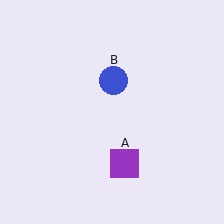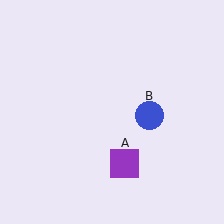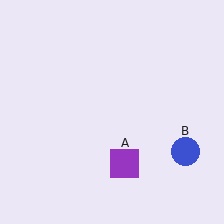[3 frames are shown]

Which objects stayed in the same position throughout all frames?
Purple square (object A) remained stationary.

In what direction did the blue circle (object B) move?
The blue circle (object B) moved down and to the right.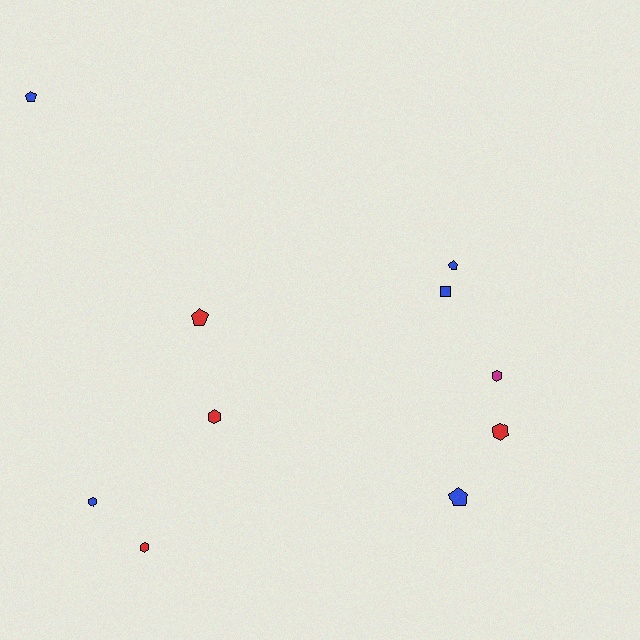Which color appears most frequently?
Blue, with 5 objects.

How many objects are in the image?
There are 10 objects.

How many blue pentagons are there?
There are 3 blue pentagons.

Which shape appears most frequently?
Hexagon, with 5 objects.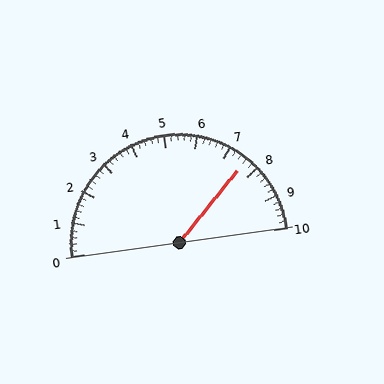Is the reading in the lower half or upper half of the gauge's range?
The reading is in the upper half of the range (0 to 10).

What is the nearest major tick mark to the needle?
The nearest major tick mark is 8.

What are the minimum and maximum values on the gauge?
The gauge ranges from 0 to 10.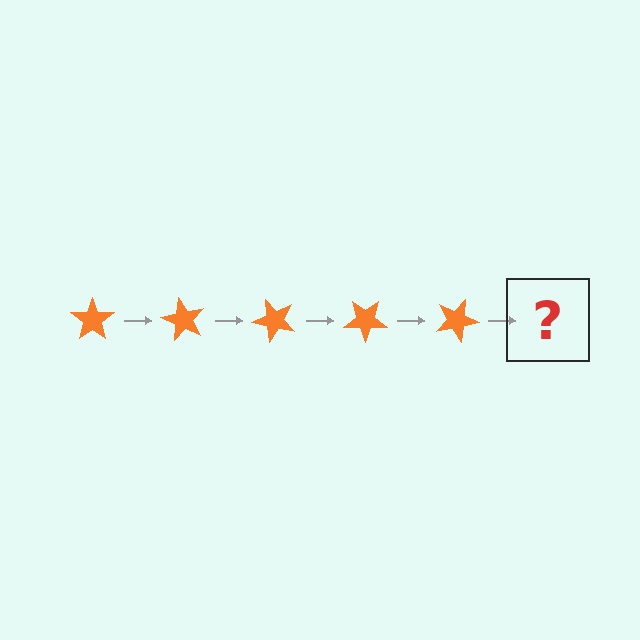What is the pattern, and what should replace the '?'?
The pattern is that the star rotates 60 degrees each step. The '?' should be an orange star rotated 300 degrees.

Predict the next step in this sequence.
The next step is an orange star rotated 300 degrees.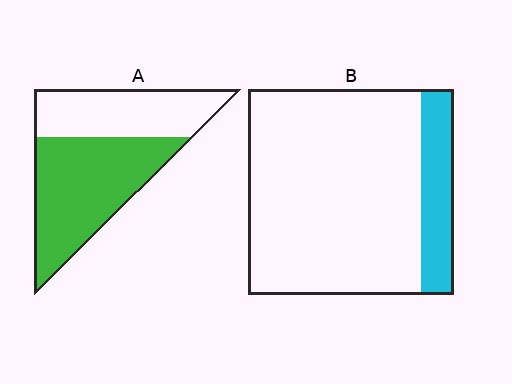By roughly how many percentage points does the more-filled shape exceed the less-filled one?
By roughly 45 percentage points (A over B).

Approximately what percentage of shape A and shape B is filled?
A is approximately 60% and B is approximately 15%.